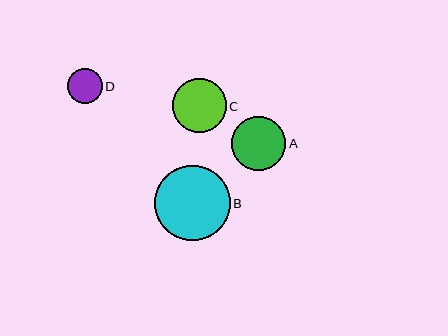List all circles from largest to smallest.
From largest to smallest: B, A, C, D.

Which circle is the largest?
Circle B is the largest with a size of approximately 75 pixels.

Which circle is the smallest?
Circle D is the smallest with a size of approximately 35 pixels.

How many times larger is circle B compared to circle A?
Circle B is approximately 1.4 times the size of circle A.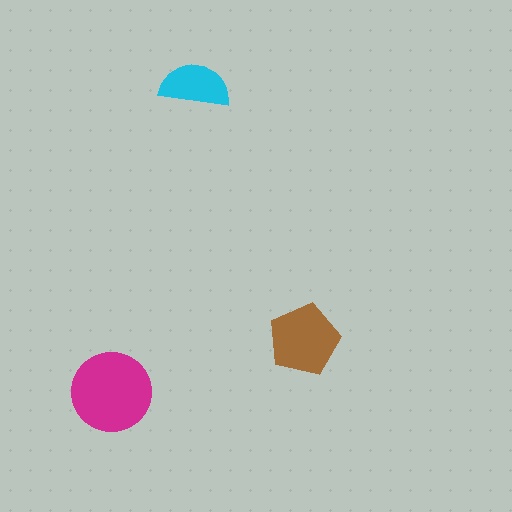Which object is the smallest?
The cyan semicircle.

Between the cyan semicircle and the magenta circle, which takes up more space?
The magenta circle.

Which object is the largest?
The magenta circle.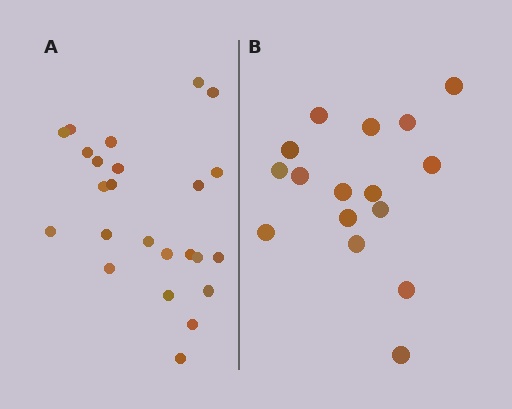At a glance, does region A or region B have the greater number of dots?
Region A (the left region) has more dots.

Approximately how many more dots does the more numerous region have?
Region A has roughly 8 or so more dots than region B.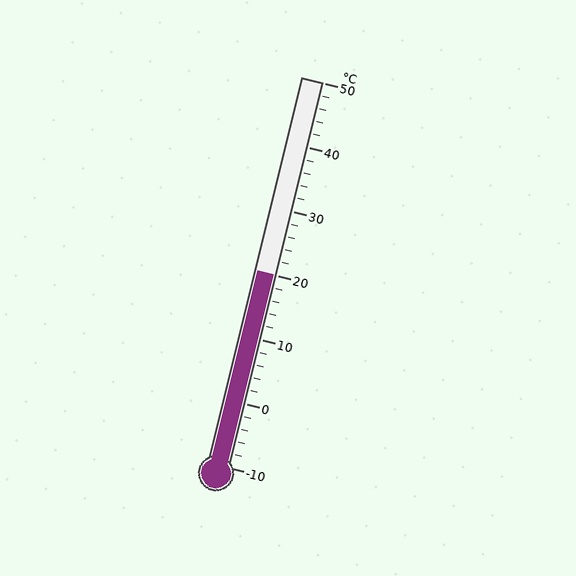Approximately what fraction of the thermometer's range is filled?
The thermometer is filled to approximately 50% of its range.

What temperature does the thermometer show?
The thermometer shows approximately 20°C.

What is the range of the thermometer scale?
The thermometer scale ranges from -10°C to 50°C.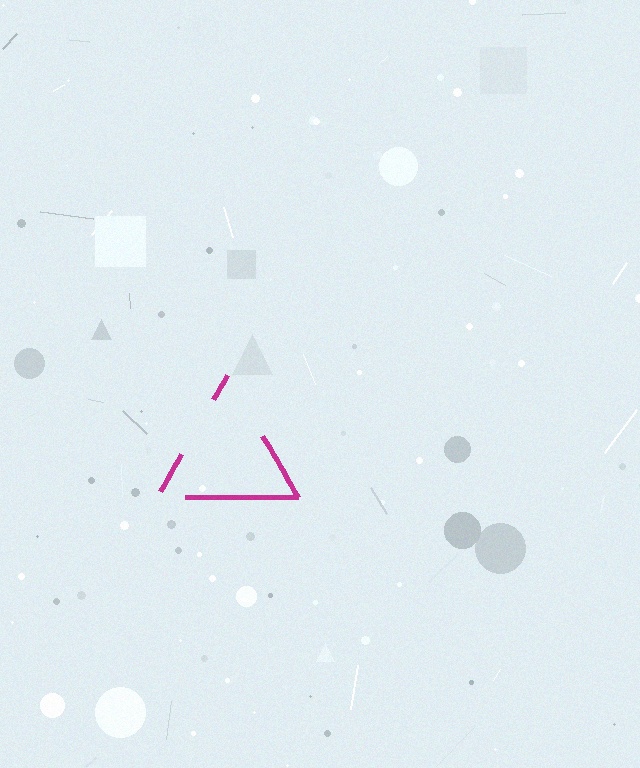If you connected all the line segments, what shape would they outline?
They would outline a triangle.